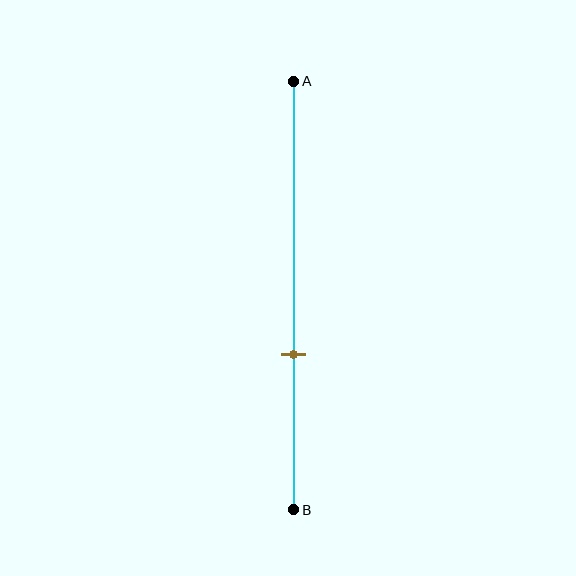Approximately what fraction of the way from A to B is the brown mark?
The brown mark is approximately 65% of the way from A to B.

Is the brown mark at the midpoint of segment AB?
No, the mark is at about 65% from A, not at the 50% midpoint.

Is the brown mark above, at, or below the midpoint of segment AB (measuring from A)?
The brown mark is below the midpoint of segment AB.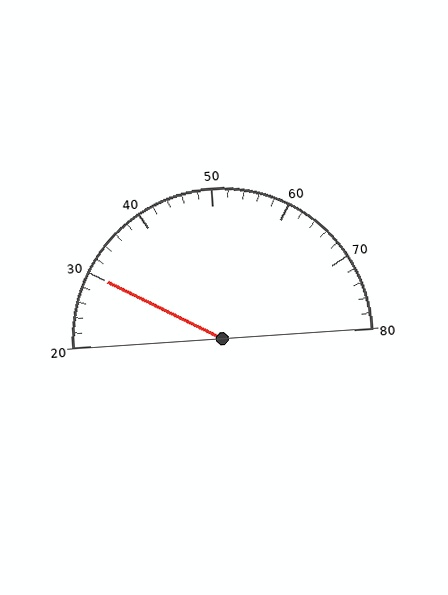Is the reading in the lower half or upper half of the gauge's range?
The reading is in the lower half of the range (20 to 80).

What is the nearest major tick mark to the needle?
The nearest major tick mark is 30.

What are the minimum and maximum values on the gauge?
The gauge ranges from 20 to 80.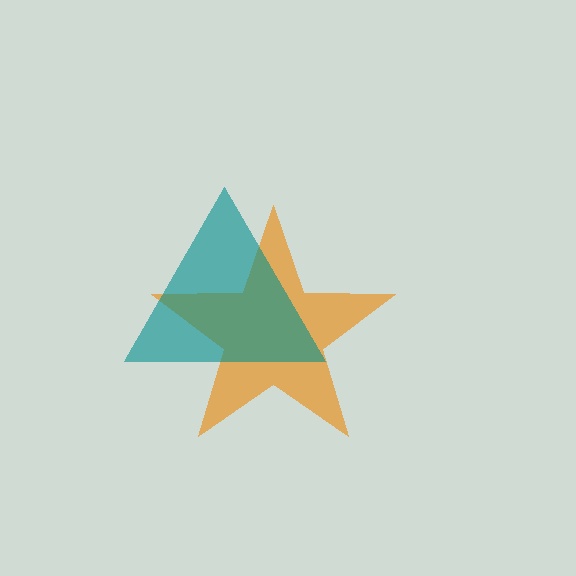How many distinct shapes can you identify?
There are 2 distinct shapes: an orange star, a teal triangle.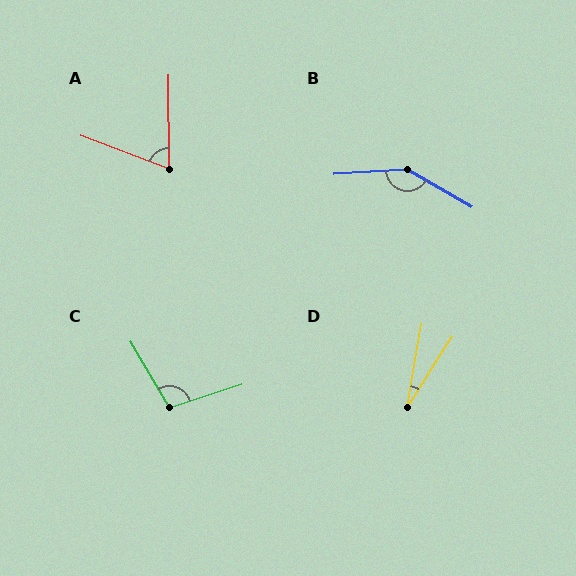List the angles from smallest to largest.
D (22°), A (69°), C (103°), B (147°).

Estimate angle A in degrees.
Approximately 69 degrees.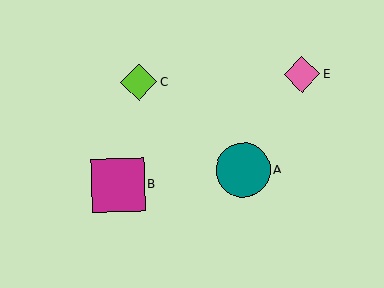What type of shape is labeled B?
Shape B is a magenta square.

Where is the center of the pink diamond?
The center of the pink diamond is at (302, 75).